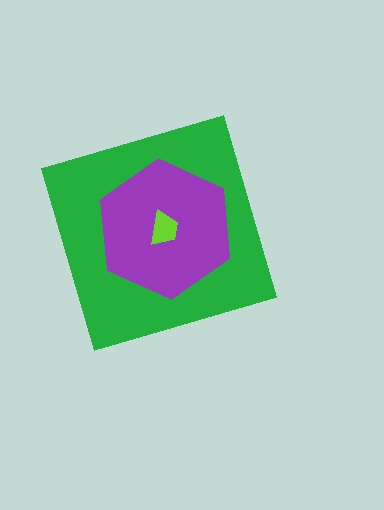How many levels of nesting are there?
3.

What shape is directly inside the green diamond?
The purple hexagon.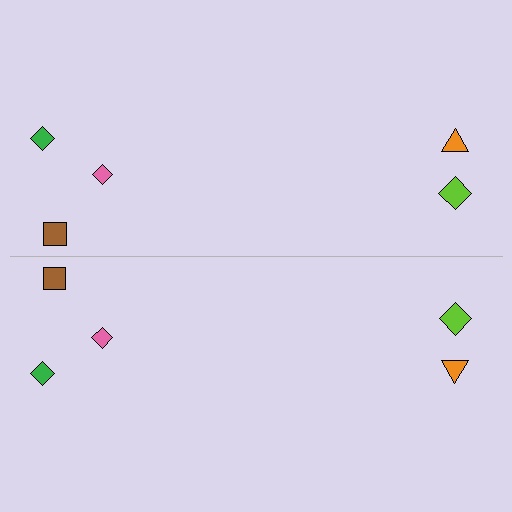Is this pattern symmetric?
Yes, this pattern has bilateral (reflection) symmetry.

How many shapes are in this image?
There are 10 shapes in this image.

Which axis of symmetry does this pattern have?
The pattern has a horizontal axis of symmetry running through the center of the image.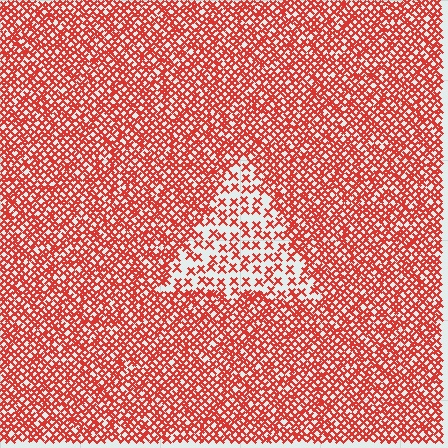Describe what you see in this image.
The image contains small red elements arranged at two different densities. A triangle-shaped region is visible where the elements are less densely packed than the surrounding area.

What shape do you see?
I see a triangle.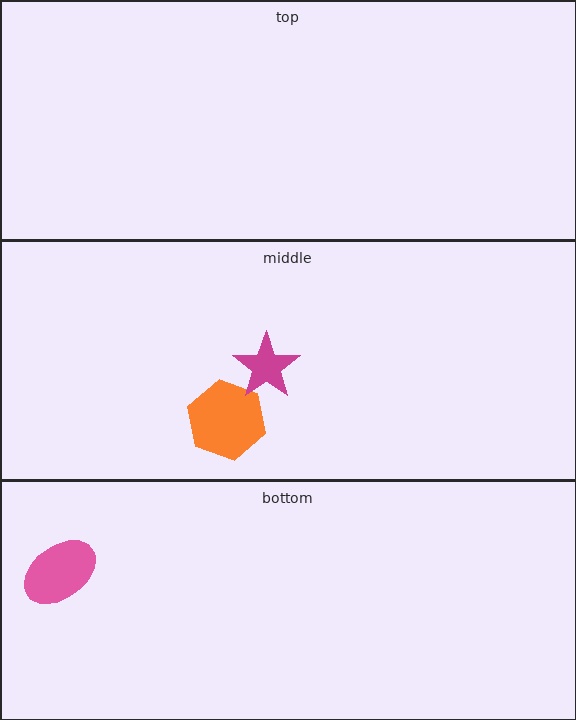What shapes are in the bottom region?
The pink ellipse.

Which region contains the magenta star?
The middle region.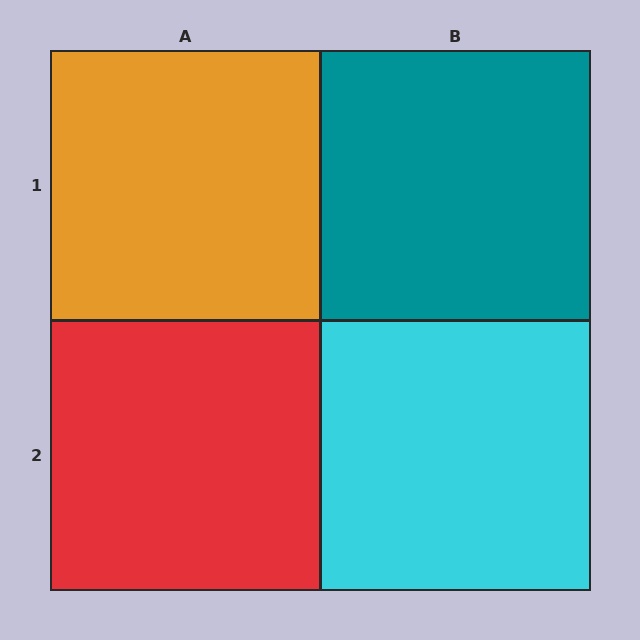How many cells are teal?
1 cell is teal.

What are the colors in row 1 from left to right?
Orange, teal.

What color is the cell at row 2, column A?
Red.